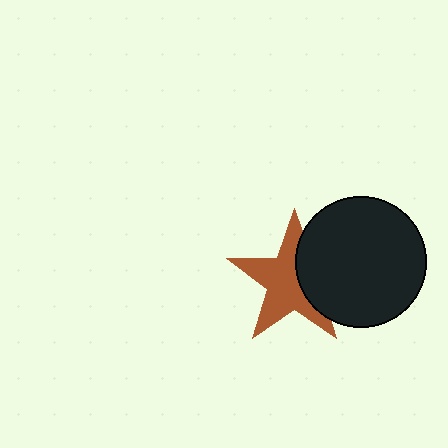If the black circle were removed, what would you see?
You would see the complete brown star.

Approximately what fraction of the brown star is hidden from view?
Roughly 35% of the brown star is hidden behind the black circle.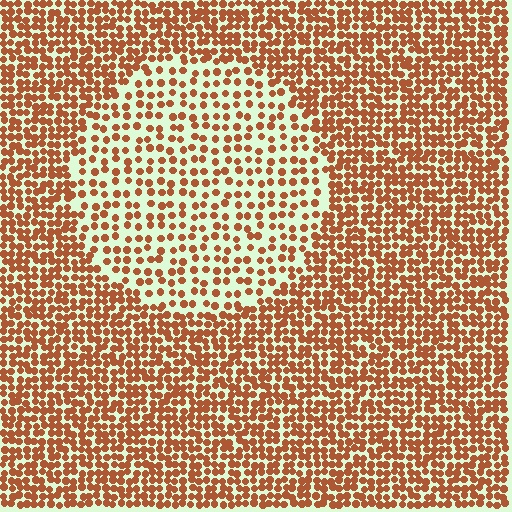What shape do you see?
I see a circle.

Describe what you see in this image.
The image contains small brown elements arranged at two different densities. A circle-shaped region is visible where the elements are less densely packed than the surrounding area.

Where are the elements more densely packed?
The elements are more densely packed outside the circle boundary.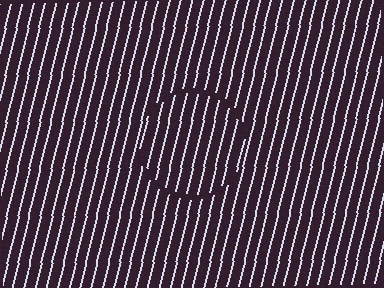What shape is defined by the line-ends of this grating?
An illusory circle. The interior of the shape contains the same grating, shifted by half a period — the contour is defined by the phase discontinuity where line-ends from the inner and outer gratings abut.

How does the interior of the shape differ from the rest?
The interior of the shape contains the same grating, shifted by half a period — the contour is defined by the phase discontinuity where line-ends from the inner and outer gratings abut.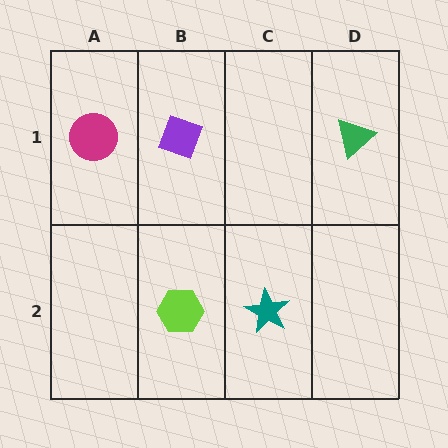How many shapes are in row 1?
3 shapes.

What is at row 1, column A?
A magenta circle.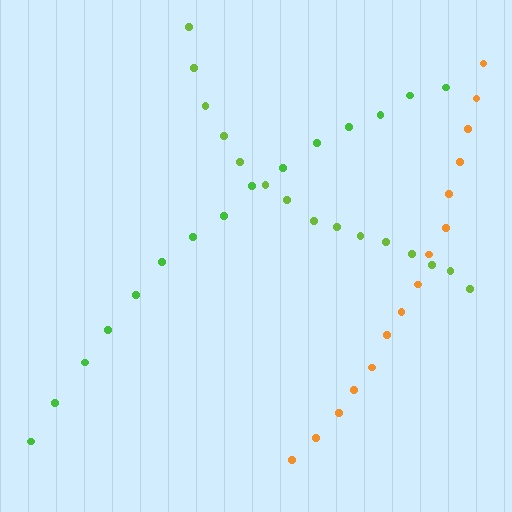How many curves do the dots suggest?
There are 3 distinct paths.